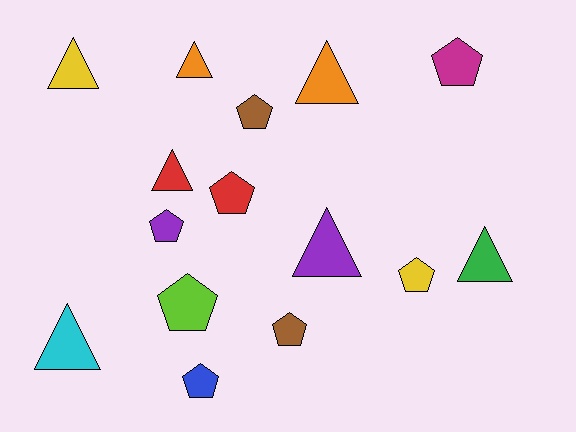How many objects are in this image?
There are 15 objects.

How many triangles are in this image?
There are 7 triangles.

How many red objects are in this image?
There are 2 red objects.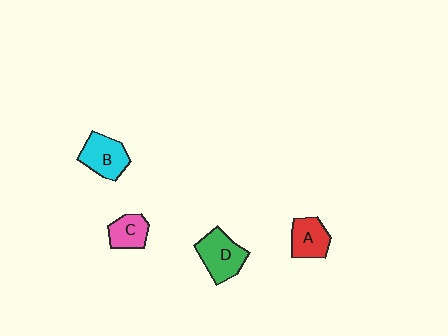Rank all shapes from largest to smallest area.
From largest to smallest: D (green), B (cyan), A (red), C (pink).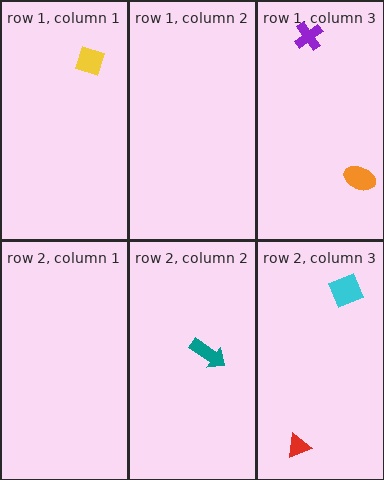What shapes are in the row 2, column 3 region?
The cyan square, the red triangle.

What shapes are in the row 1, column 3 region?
The orange ellipse, the purple cross.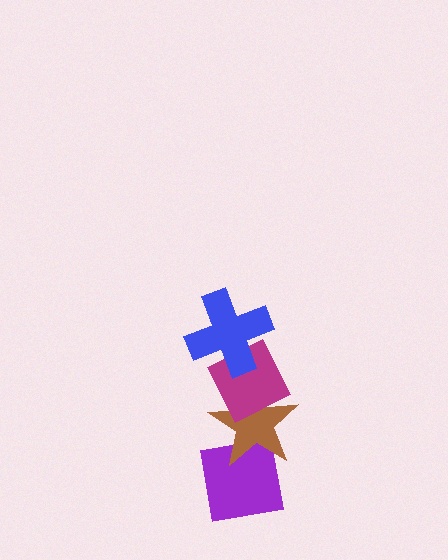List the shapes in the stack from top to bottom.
From top to bottom: the blue cross, the magenta diamond, the brown star, the purple square.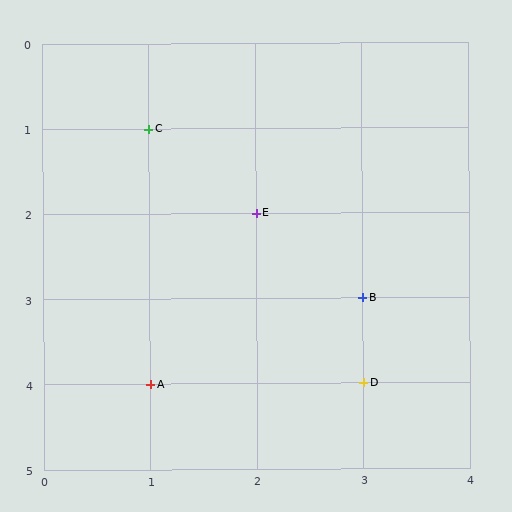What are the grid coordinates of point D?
Point D is at grid coordinates (3, 4).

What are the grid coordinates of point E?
Point E is at grid coordinates (2, 2).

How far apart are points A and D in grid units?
Points A and D are 2 columns apart.